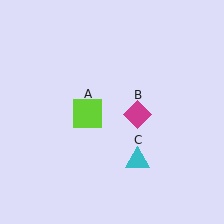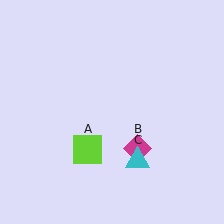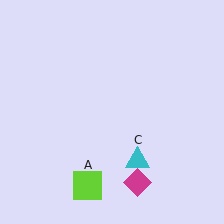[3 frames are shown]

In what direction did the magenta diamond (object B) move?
The magenta diamond (object B) moved down.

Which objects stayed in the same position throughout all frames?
Cyan triangle (object C) remained stationary.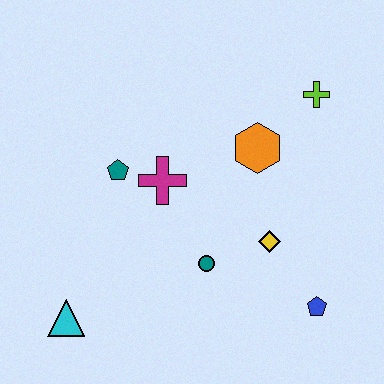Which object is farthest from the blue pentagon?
The cyan triangle is farthest from the blue pentagon.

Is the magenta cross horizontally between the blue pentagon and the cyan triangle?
Yes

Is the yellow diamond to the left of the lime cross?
Yes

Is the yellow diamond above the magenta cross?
No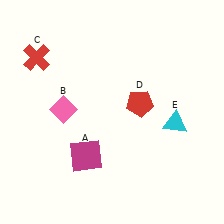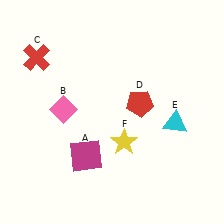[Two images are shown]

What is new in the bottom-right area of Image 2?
A yellow star (F) was added in the bottom-right area of Image 2.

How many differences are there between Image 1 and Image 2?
There is 1 difference between the two images.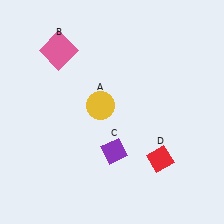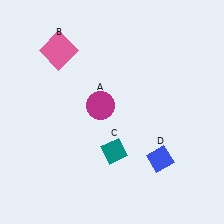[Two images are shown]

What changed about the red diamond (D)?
In Image 1, D is red. In Image 2, it changed to blue.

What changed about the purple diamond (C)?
In Image 1, C is purple. In Image 2, it changed to teal.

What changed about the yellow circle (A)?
In Image 1, A is yellow. In Image 2, it changed to magenta.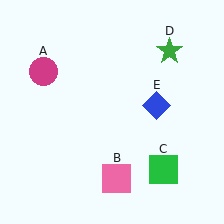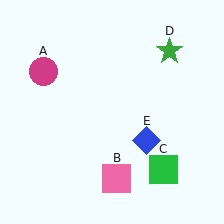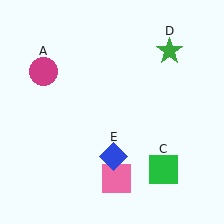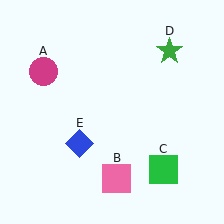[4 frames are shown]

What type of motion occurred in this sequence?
The blue diamond (object E) rotated clockwise around the center of the scene.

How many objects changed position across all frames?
1 object changed position: blue diamond (object E).